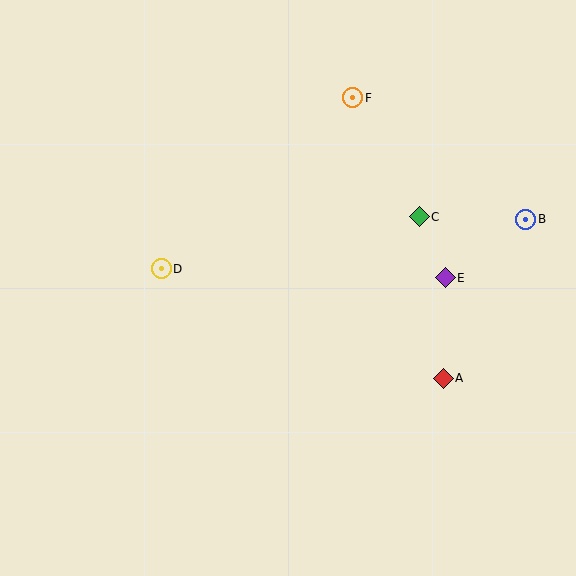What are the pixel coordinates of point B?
Point B is at (525, 219).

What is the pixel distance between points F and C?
The distance between F and C is 136 pixels.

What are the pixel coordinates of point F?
Point F is at (353, 98).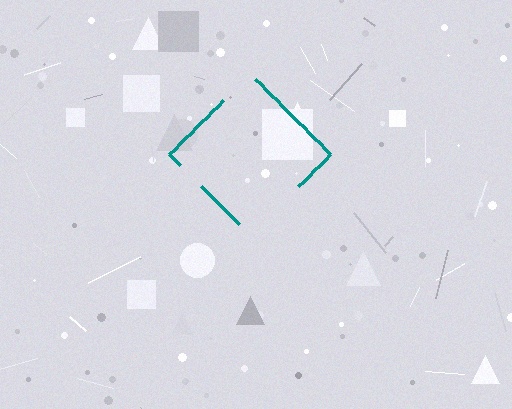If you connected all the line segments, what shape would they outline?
They would outline a diamond.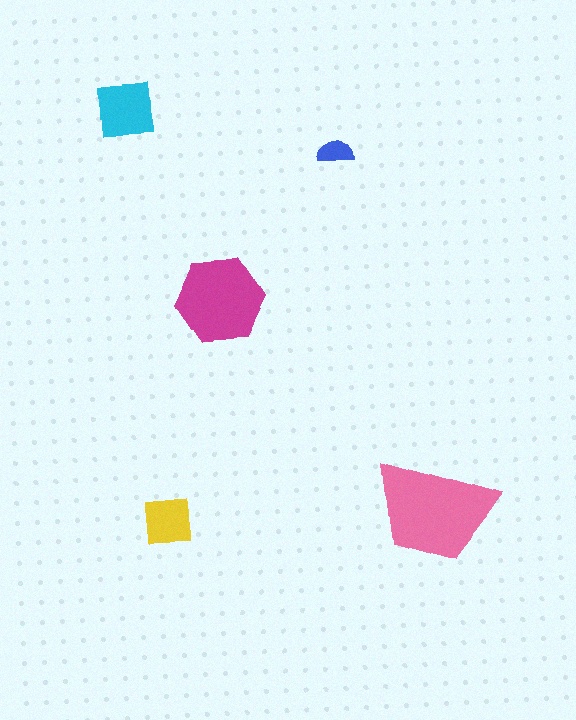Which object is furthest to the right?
The pink trapezoid is rightmost.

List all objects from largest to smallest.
The pink trapezoid, the magenta hexagon, the cyan square, the yellow square, the blue semicircle.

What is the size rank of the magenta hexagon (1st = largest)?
2nd.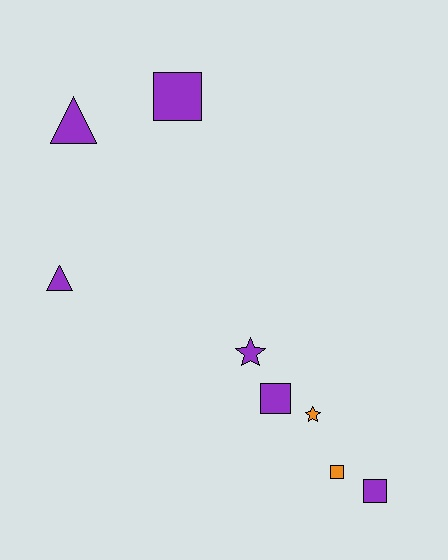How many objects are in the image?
There are 8 objects.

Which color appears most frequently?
Purple, with 6 objects.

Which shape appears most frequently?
Square, with 4 objects.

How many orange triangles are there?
There are no orange triangles.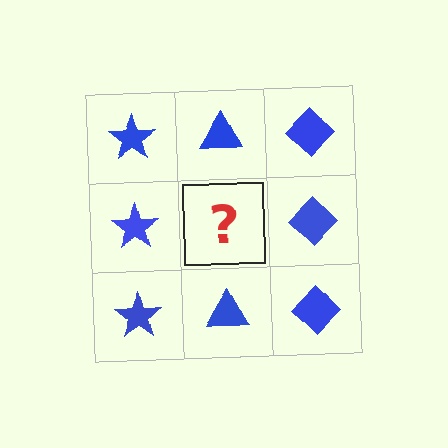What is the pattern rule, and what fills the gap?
The rule is that each column has a consistent shape. The gap should be filled with a blue triangle.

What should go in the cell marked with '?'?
The missing cell should contain a blue triangle.